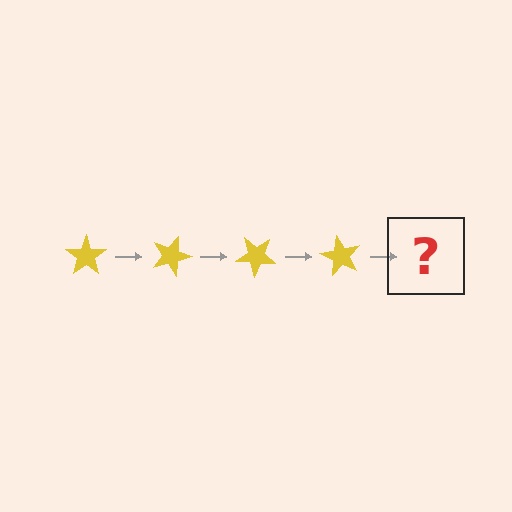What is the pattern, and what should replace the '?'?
The pattern is that the star rotates 20 degrees each step. The '?' should be a yellow star rotated 80 degrees.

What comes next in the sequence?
The next element should be a yellow star rotated 80 degrees.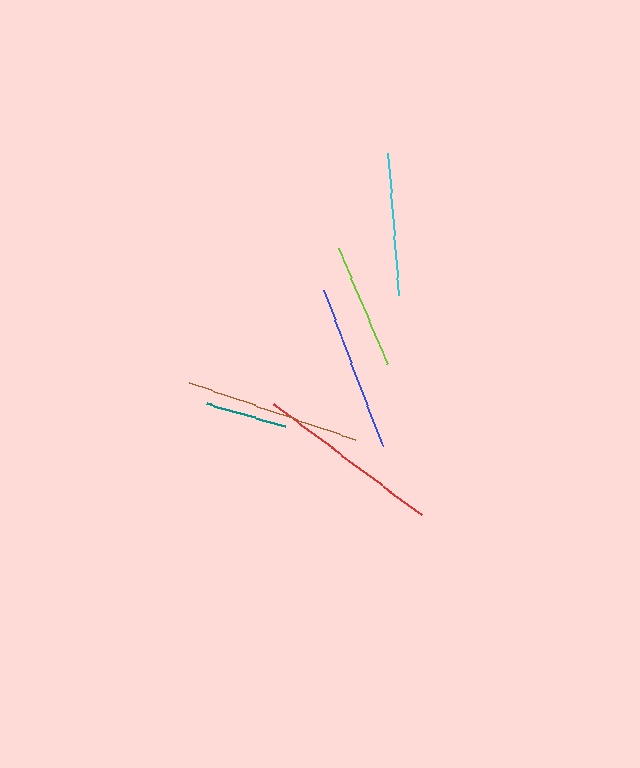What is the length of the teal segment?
The teal segment is approximately 82 pixels long.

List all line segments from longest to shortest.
From longest to shortest: red, brown, blue, cyan, lime, teal.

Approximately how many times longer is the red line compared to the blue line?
The red line is approximately 1.1 times the length of the blue line.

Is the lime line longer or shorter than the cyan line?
The cyan line is longer than the lime line.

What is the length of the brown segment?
The brown segment is approximately 176 pixels long.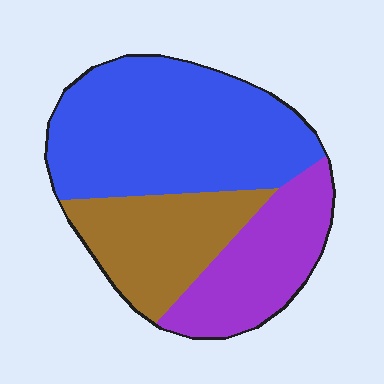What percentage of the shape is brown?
Brown covers 25% of the shape.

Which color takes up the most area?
Blue, at roughly 50%.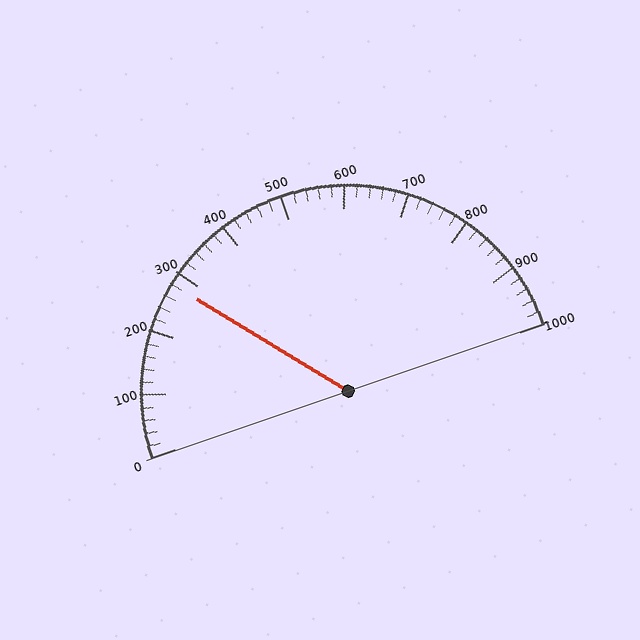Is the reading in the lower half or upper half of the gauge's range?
The reading is in the lower half of the range (0 to 1000).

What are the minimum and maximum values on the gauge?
The gauge ranges from 0 to 1000.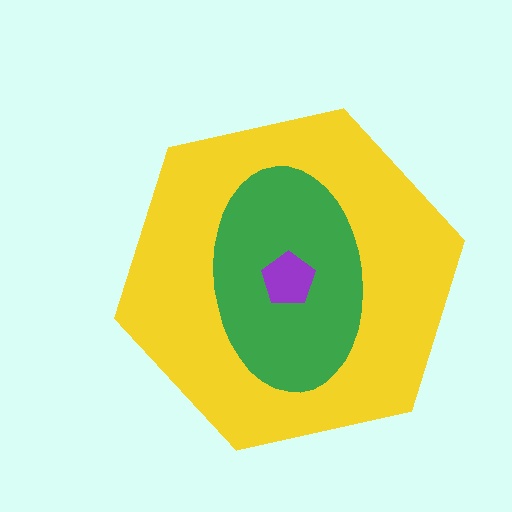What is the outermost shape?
The yellow hexagon.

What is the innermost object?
The purple pentagon.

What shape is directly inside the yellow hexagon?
The green ellipse.